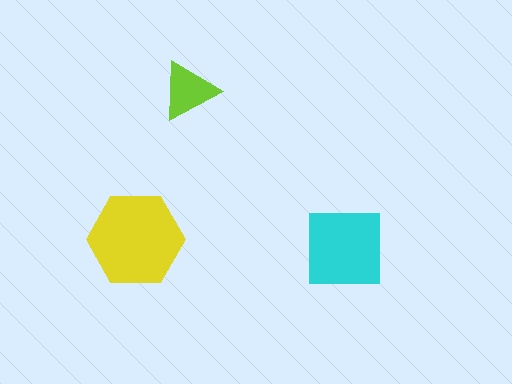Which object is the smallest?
The lime triangle.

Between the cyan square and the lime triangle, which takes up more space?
The cyan square.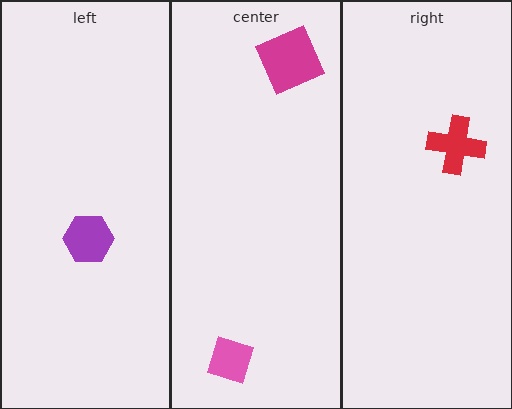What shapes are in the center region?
The magenta square, the pink diamond.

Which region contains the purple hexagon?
The left region.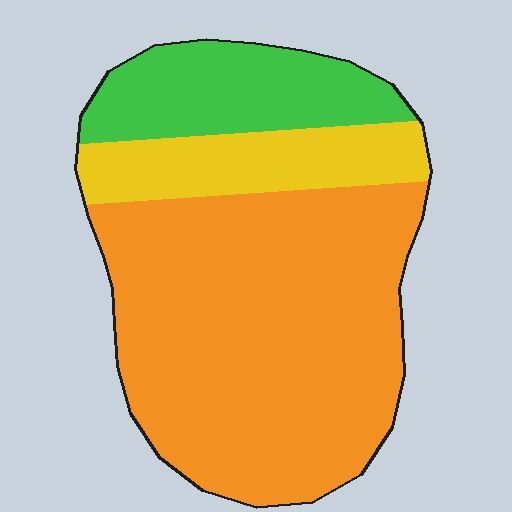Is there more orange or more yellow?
Orange.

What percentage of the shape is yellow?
Yellow takes up about one sixth (1/6) of the shape.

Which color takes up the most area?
Orange, at roughly 65%.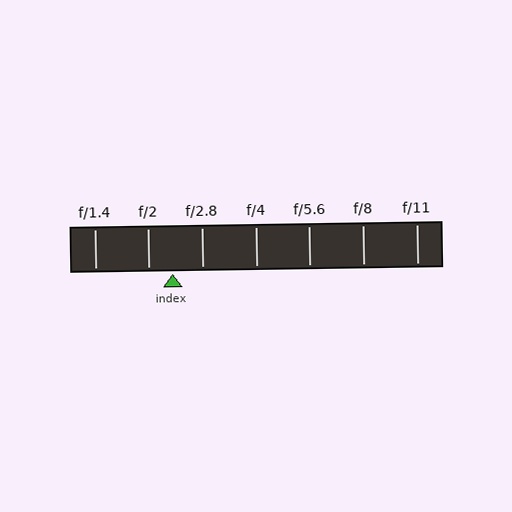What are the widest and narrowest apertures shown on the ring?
The widest aperture shown is f/1.4 and the narrowest is f/11.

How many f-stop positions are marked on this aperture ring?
There are 7 f-stop positions marked.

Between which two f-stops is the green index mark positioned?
The index mark is between f/2 and f/2.8.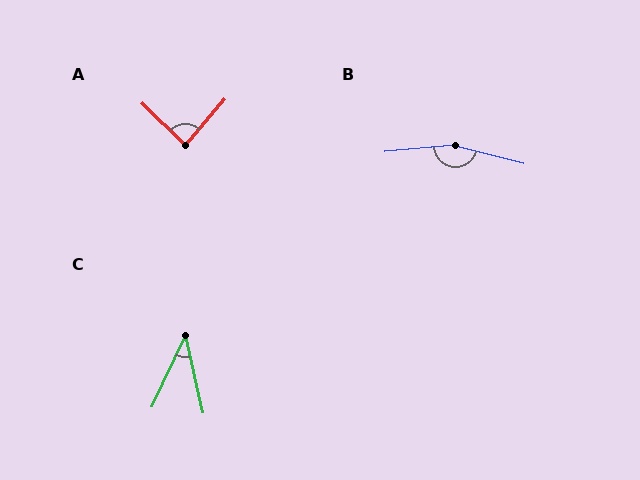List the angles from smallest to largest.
C (38°), A (87°), B (161°).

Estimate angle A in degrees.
Approximately 87 degrees.